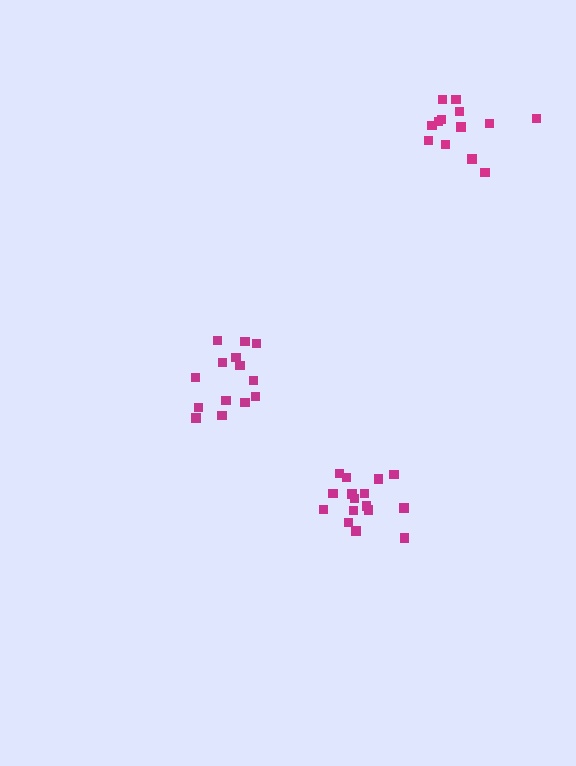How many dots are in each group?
Group 1: 14 dots, Group 2: 16 dots, Group 3: 13 dots (43 total).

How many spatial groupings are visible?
There are 3 spatial groupings.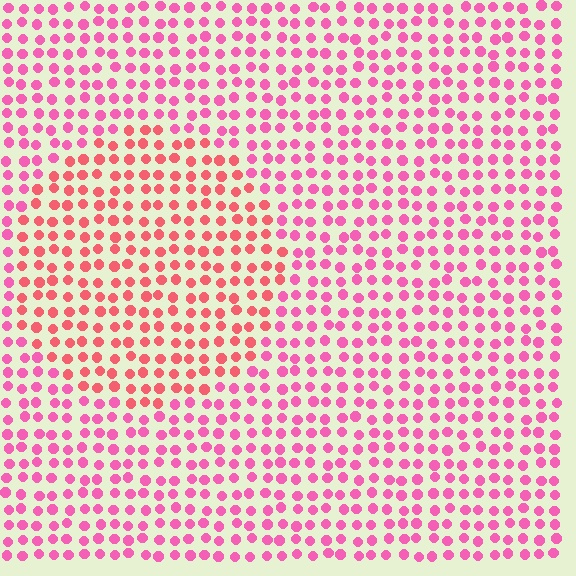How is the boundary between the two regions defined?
The boundary is defined purely by a slight shift in hue (about 29 degrees). Spacing, size, and orientation are identical on both sides.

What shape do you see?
I see a circle.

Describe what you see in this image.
The image is filled with small pink elements in a uniform arrangement. A circle-shaped region is visible where the elements are tinted to a slightly different hue, forming a subtle color boundary.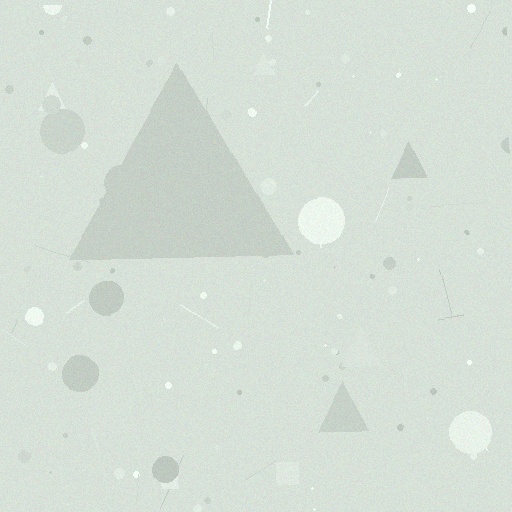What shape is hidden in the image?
A triangle is hidden in the image.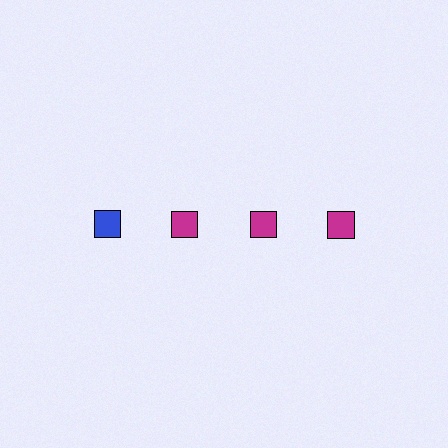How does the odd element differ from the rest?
It has a different color: blue instead of magenta.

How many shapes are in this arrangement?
There are 4 shapes arranged in a grid pattern.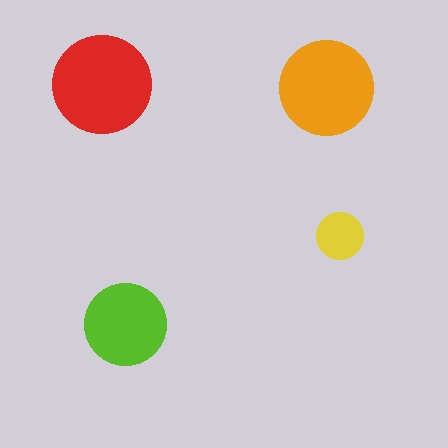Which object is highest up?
The red circle is topmost.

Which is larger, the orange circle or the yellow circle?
The orange one.